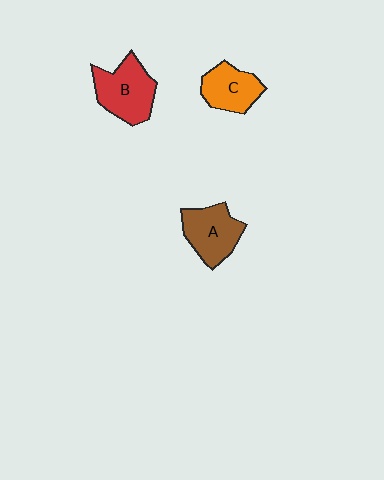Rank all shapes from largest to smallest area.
From largest to smallest: B (red), A (brown), C (orange).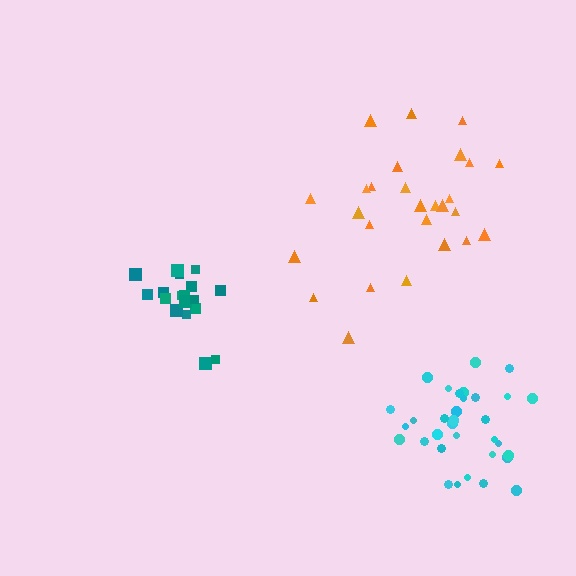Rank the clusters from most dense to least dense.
teal, cyan, orange.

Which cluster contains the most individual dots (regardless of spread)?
Cyan (33).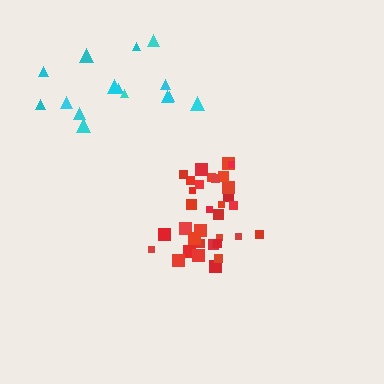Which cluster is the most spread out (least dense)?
Cyan.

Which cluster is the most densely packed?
Red.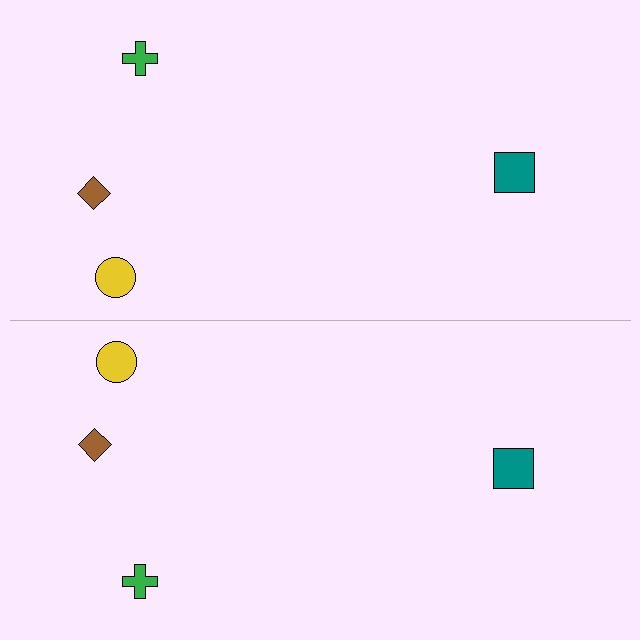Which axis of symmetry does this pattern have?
The pattern has a horizontal axis of symmetry running through the center of the image.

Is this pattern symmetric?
Yes, this pattern has bilateral (reflection) symmetry.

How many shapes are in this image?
There are 8 shapes in this image.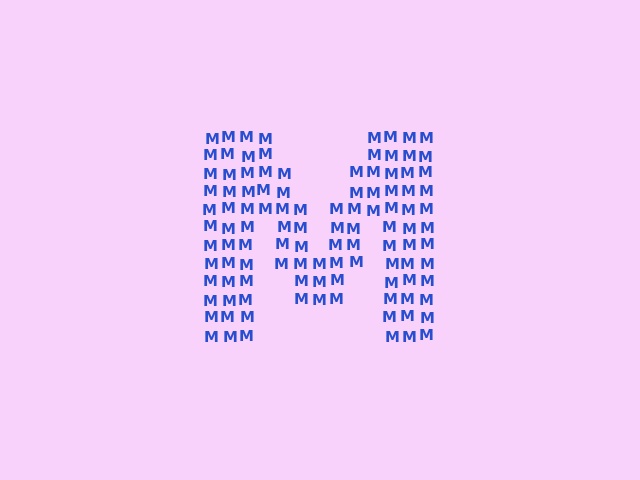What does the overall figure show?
The overall figure shows the letter M.